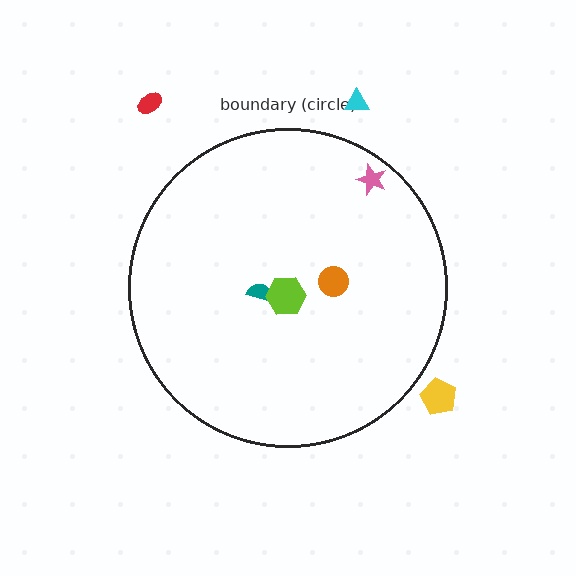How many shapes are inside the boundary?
4 inside, 3 outside.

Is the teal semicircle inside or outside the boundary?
Inside.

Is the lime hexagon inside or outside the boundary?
Inside.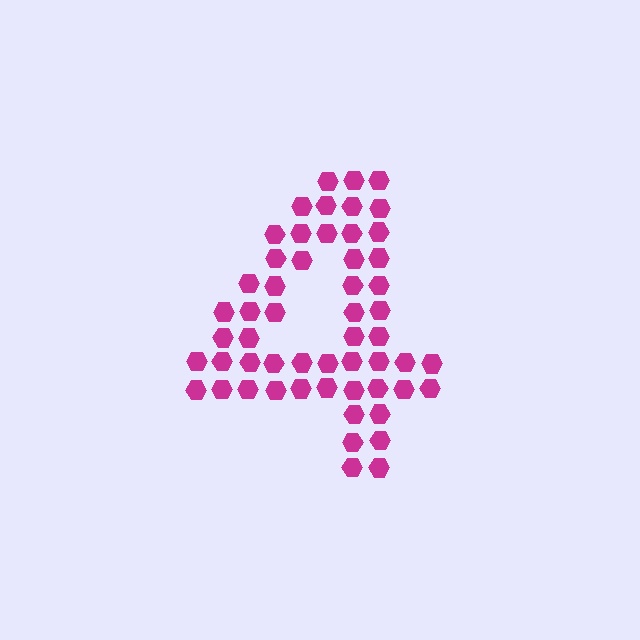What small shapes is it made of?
It is made of small hexagons.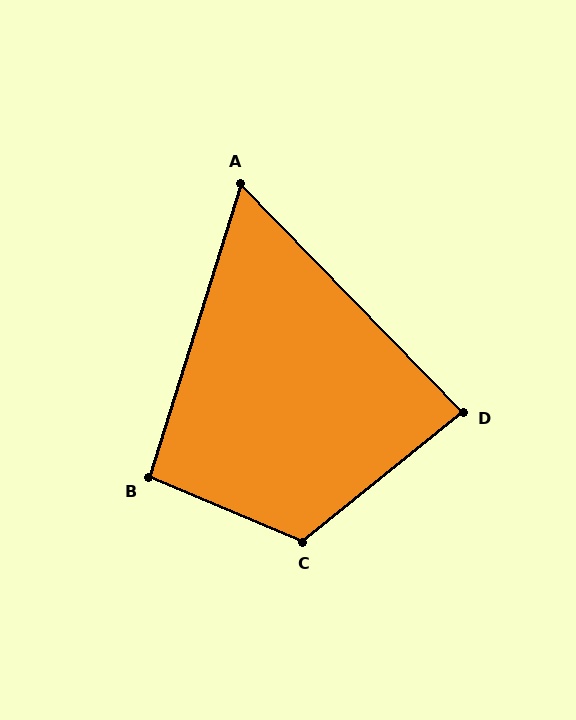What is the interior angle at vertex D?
Approximately 85 degrees (acute).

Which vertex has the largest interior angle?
C, at approximately 118 degrees.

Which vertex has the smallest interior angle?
A, at approximately 62 degrees.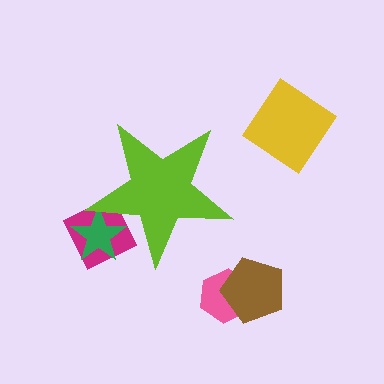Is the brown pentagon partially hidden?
No, the brown pentagon is fully visible.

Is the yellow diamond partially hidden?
No, the yellow diamond is fully visible.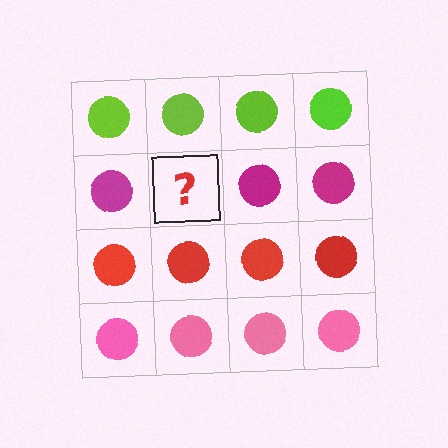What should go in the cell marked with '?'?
The missing cell should contain a magenta circle.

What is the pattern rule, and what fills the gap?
The rule is that each row has a consistent color. The gap should be filled with a magenta circle.